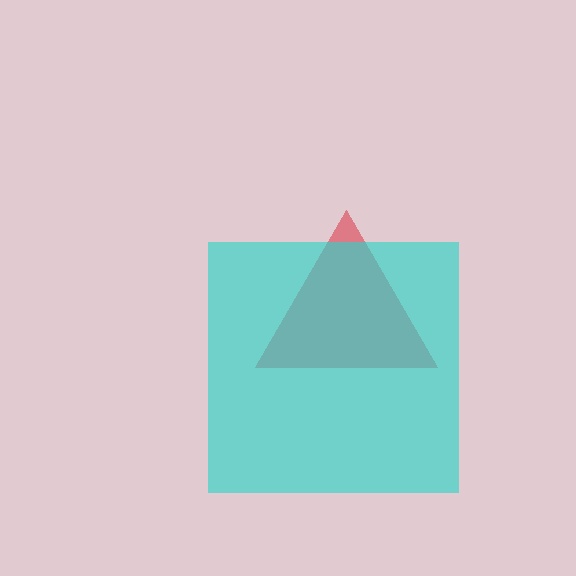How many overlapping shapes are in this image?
There are 2 overlapping shapes in the image.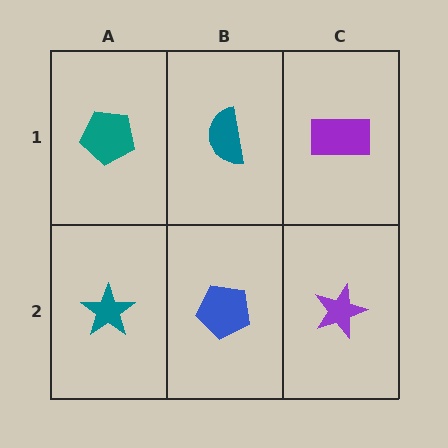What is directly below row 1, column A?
A teal star.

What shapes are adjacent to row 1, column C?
A purple star (row 2, column C), a teal semicircle (row 1, column B).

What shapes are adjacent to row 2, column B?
A teal semicircle (row 1, column B), a teal star (row 2, column A), a purple star (row 2, column C).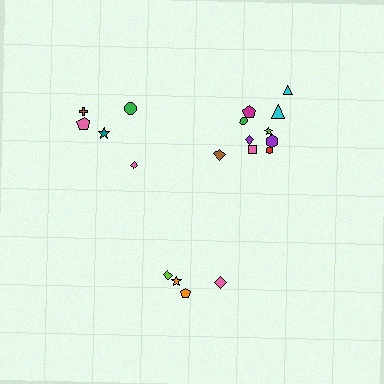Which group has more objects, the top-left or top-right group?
The top-right group.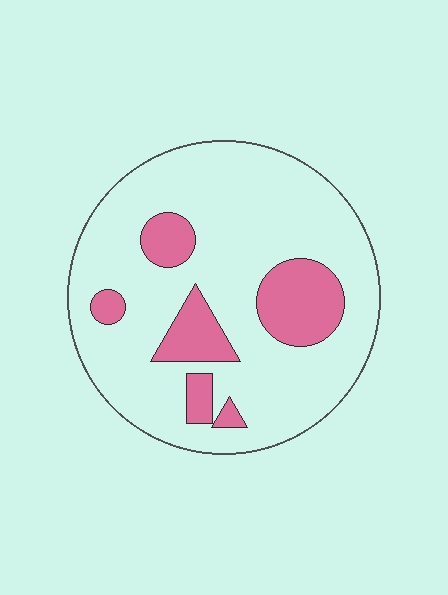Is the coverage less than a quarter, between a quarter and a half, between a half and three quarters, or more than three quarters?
Less than a quarter.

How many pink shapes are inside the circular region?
6.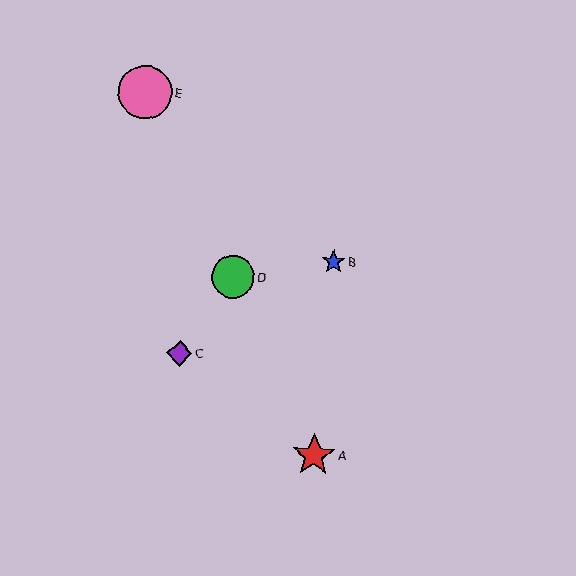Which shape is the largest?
The pink circle (labeled E) is the largest.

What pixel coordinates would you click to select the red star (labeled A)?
Click at (314, 455) to select the red star A.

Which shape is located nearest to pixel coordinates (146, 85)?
The pink circle (labeled E) at (145, 92) is nearest to that location.